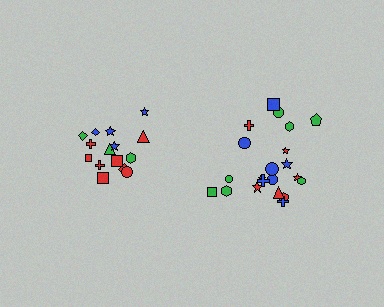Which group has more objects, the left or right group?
The right group.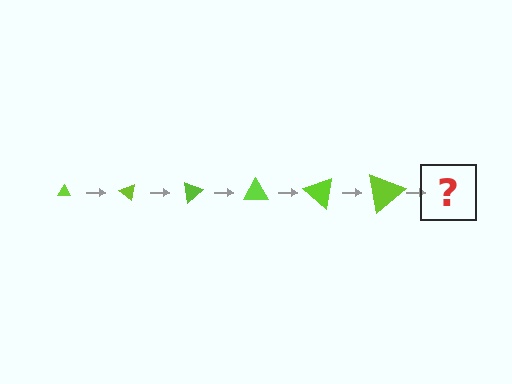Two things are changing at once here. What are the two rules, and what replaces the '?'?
The two rules are that the triangle grows larger each step and it rotates 40 degrees each step. The '?' should be a triangle, larger than the previous one and rotated 240 degrees from the start.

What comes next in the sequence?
The next element should be a triangle, larger than the previous one and rotated 240 degrees from the start.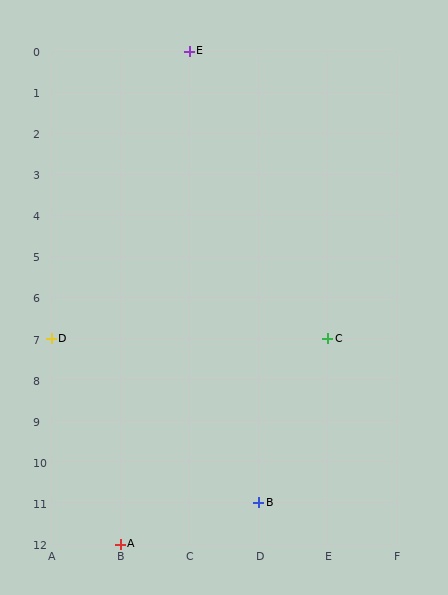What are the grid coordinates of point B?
Point B is at grid coordinates (D, 11).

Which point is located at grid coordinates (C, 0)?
Point E is at (C, 0).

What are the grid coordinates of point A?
Point A is at grid coordinates (B, 12).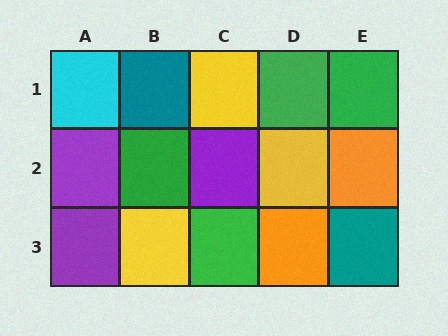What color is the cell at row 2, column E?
Orange.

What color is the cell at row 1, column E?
Green.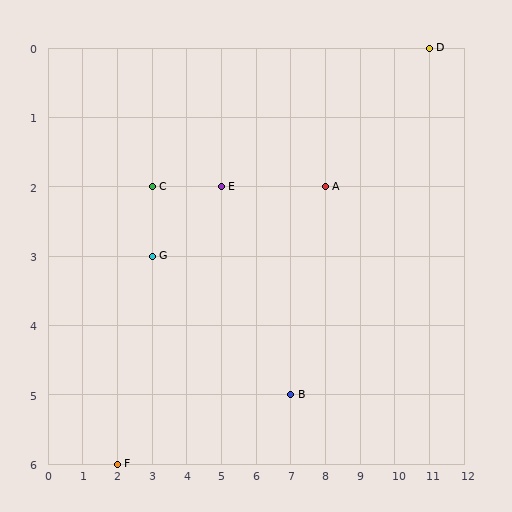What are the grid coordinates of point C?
Point C is at grid coordinates (3, 2).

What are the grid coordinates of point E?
Point E is at grid coordinates (5, 2).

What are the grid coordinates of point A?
Point A is at grid coordinates (8, 2).